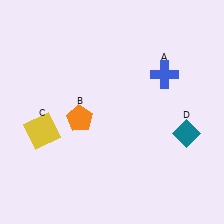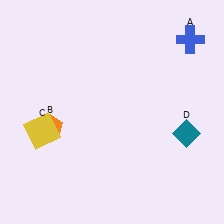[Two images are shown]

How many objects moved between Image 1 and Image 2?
2 objects moved between the two images.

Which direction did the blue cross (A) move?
The blue cross (A) moved up.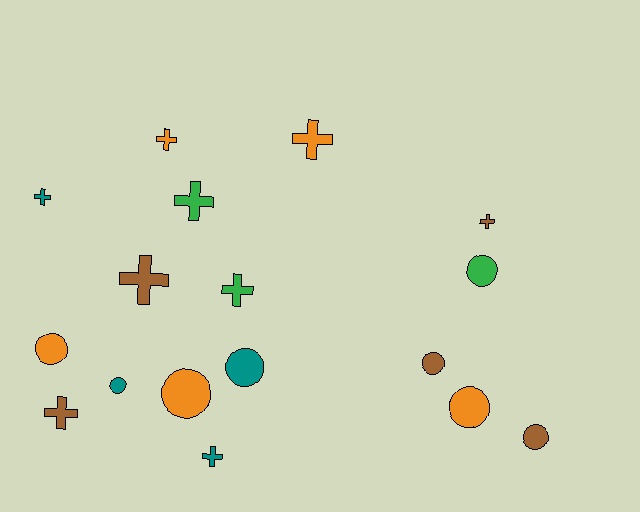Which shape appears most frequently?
Cross, with 9 objects.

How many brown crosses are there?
There are 3 brown crosses.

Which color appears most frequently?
Brown, with 5 objects.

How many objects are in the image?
There are 17 objects.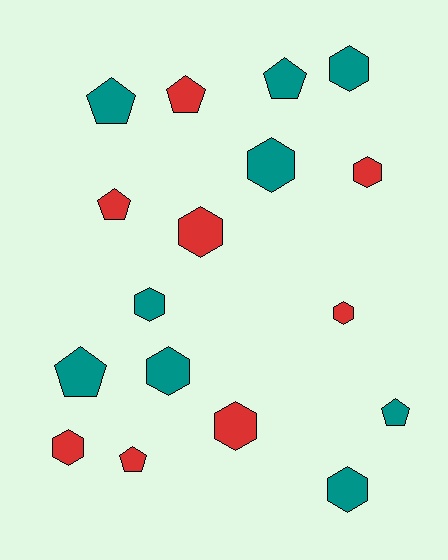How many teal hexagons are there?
There are 5 teal hexagons.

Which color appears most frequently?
Teal, with 9 objects.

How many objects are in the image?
There are 17 objects.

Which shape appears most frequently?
Hexagon, with 10 objects.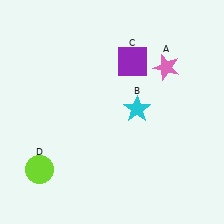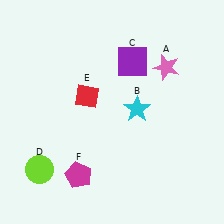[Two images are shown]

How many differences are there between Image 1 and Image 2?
There are 2 differences between the two images.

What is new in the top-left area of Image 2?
A red diamond (E) was added in the top-left area of Image 2.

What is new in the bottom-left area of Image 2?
A magenta pentagon (F) was added in the bottom-left area of Image 2.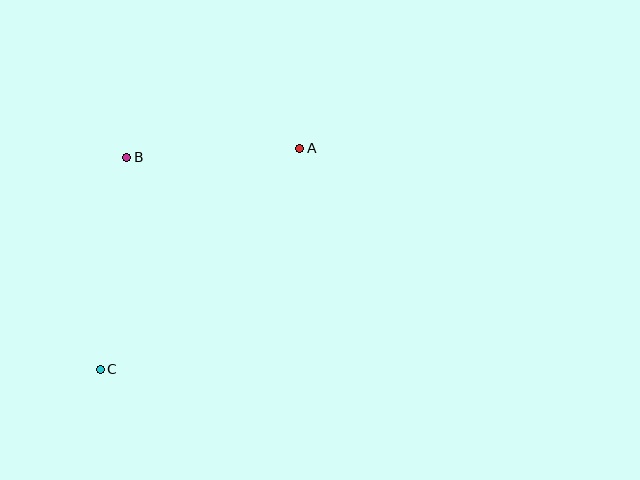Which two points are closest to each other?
Points A and B are closest to each other.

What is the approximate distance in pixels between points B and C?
The distance between B and C is approximately 214 pixels.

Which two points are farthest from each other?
Points A and C are farthest from each other.